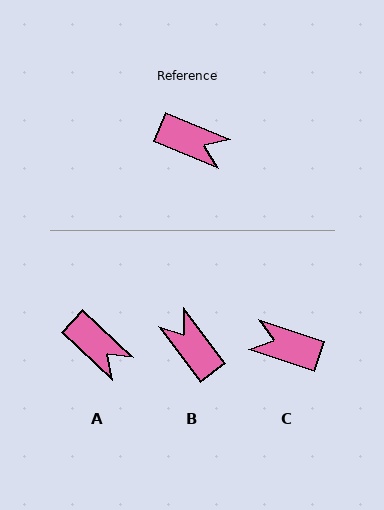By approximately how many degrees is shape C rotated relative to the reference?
Approximately 176 degrees clockwise.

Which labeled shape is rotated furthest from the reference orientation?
C, about 176 degrees away.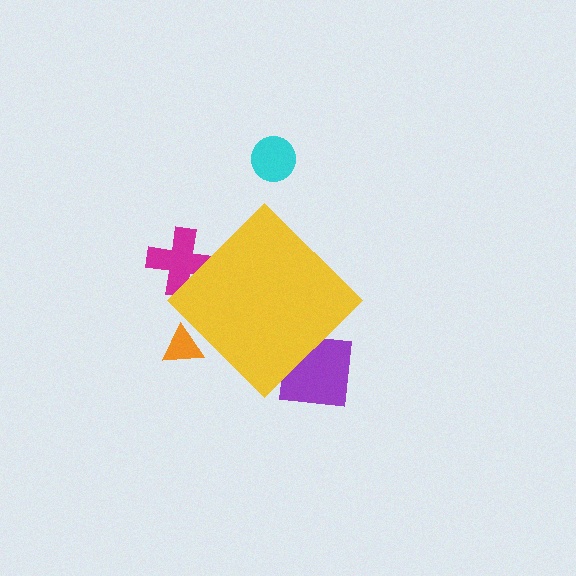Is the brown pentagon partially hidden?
Yes, the brown pentagon is partially hidden behind the yellow diamond.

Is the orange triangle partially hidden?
Yes, the orange triangle is partially hidden behind the yellow diamond.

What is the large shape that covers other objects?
A yellow diamond.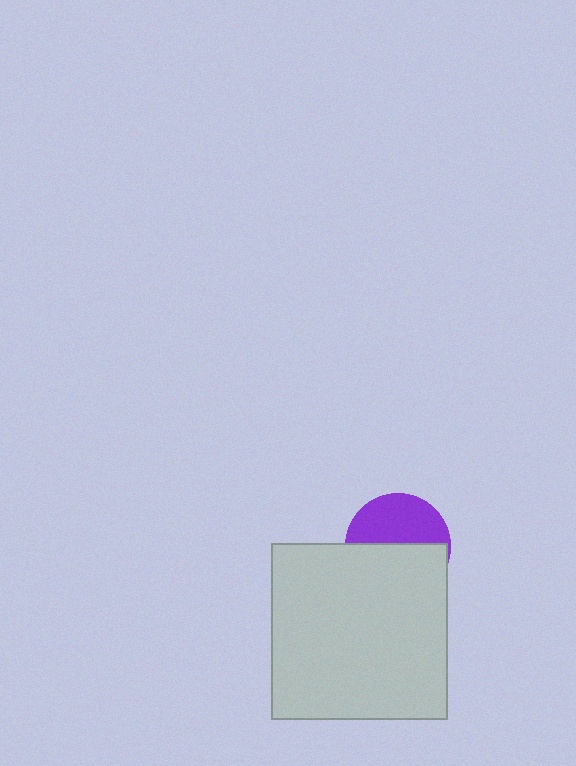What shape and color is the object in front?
The object in front is a light gray square.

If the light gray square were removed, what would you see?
You would see the complete purple circle.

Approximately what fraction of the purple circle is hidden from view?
Roughly 53% of the purple circle is hidden behind the light gray square.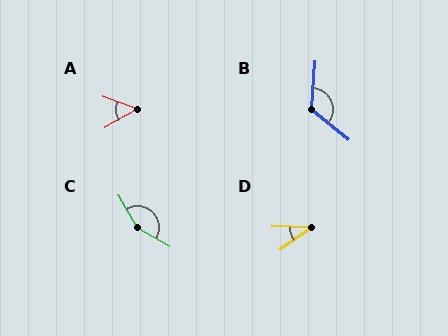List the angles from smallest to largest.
D (38°), A (50°), B (126°), C (150°).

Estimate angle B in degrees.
Approximately 126 degrees.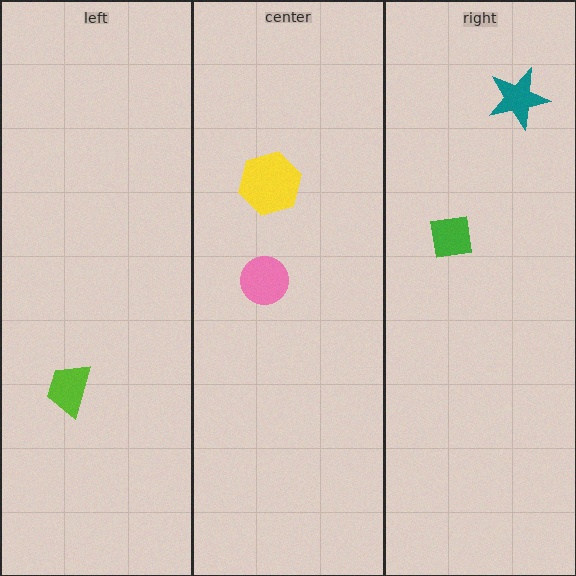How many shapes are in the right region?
2.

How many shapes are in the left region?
1.